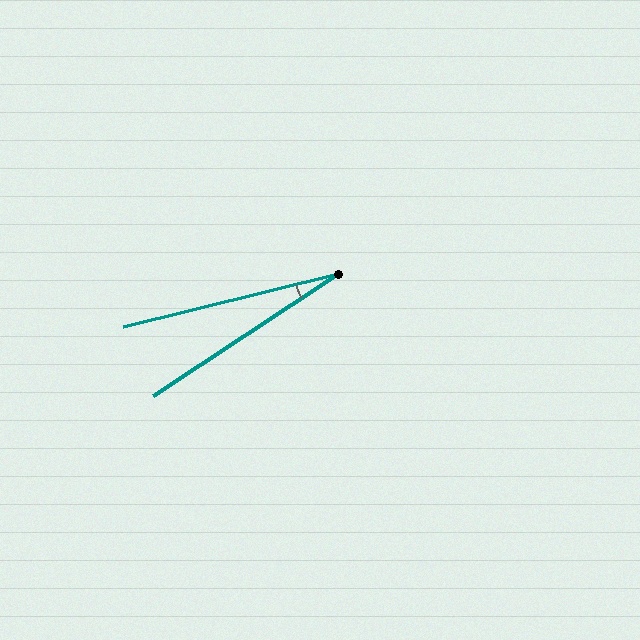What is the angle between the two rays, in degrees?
Approximately 20 degrees.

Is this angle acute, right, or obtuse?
It is acute.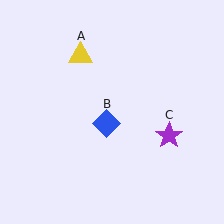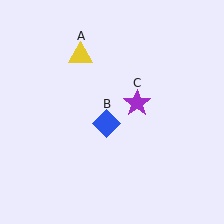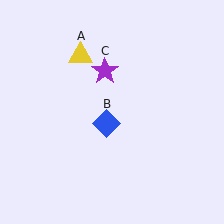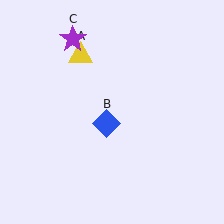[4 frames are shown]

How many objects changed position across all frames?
1 object changed position: purple star (object C).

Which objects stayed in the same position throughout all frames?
Yellow triangle (object A) and blue diamond (object B) remained stationary.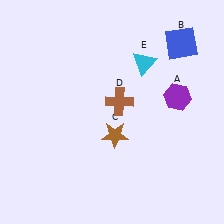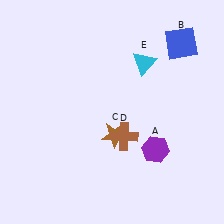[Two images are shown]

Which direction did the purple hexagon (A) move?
The purple hexagon (A) moved down.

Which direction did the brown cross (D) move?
The brown cross (D) moved down.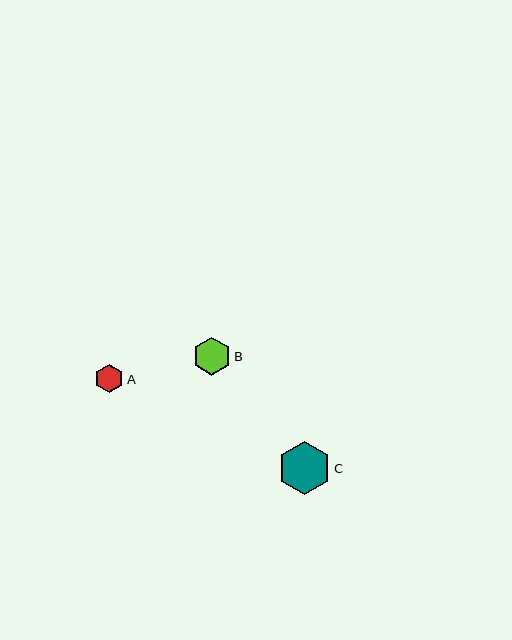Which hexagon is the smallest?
Hexagon A is the smallest with a size of approximately 28 pixels.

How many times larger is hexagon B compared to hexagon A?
Hexagon B is approximately 1.4 times the size of hexagon A.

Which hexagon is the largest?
Hexagon C is the largest with a size of approximately 54 pixels.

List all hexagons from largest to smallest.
From largest to smallest: C, B, A.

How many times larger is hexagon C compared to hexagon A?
Hexagon C is approximately 1.9 times the size of hexagon A.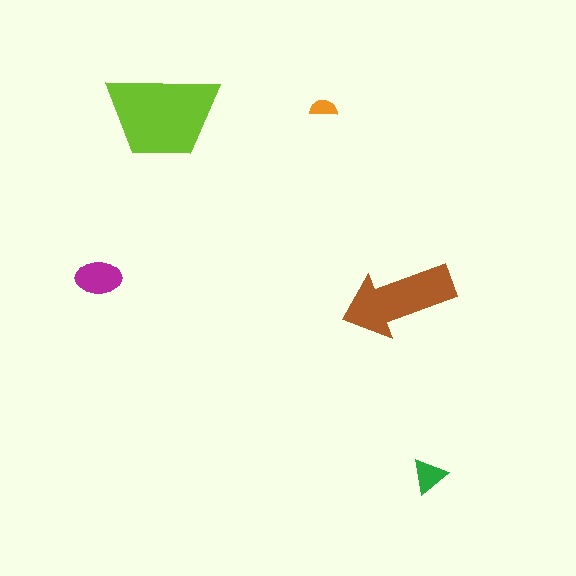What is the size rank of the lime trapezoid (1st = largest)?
1st.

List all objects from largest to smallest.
The lime trapezoid, the brown arrow, the magenta ellipse, the green triangle, the orange semicircle.